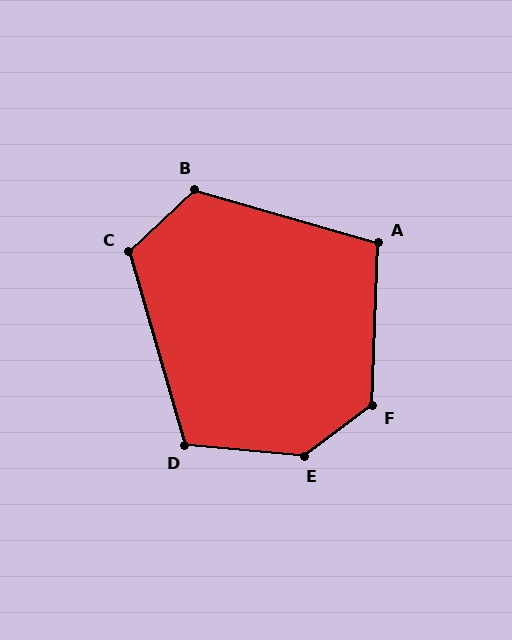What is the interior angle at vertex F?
Approximately 129 degrees (obtuse).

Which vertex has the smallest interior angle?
A, at approximately 104 degrees.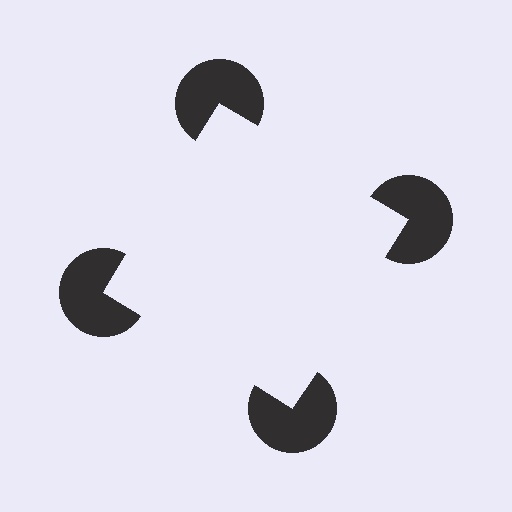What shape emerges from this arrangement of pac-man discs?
An illusory square — its edges are inferred from the aligned wedge cuts in the pac-man discs, not physically drawn.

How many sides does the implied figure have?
4 sides.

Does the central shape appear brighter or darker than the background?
It typically appears slightly brighter than the background, even though no actual brightness change is drawn.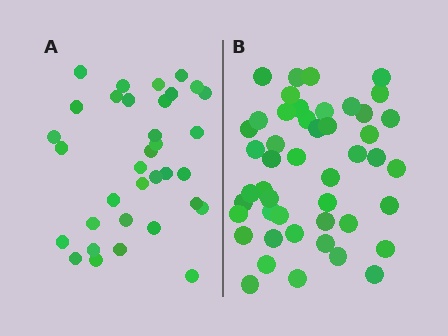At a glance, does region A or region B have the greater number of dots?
Region B (the right region) has more dots.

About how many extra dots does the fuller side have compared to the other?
Region B has approximately 15 more dots than region A.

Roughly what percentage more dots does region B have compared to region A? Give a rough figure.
About 40% more.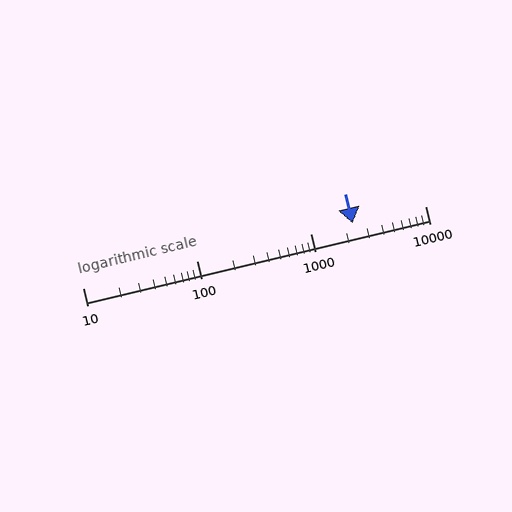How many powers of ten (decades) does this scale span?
The scale spans 3 decades, from 10 to 10000.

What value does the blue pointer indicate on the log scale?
The pointer indicates approximately 2300.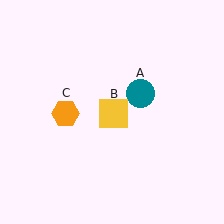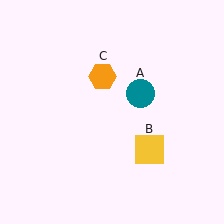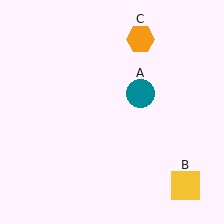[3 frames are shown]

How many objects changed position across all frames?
2 objects changed position: yellow square (object B), orange hexagon (object C).